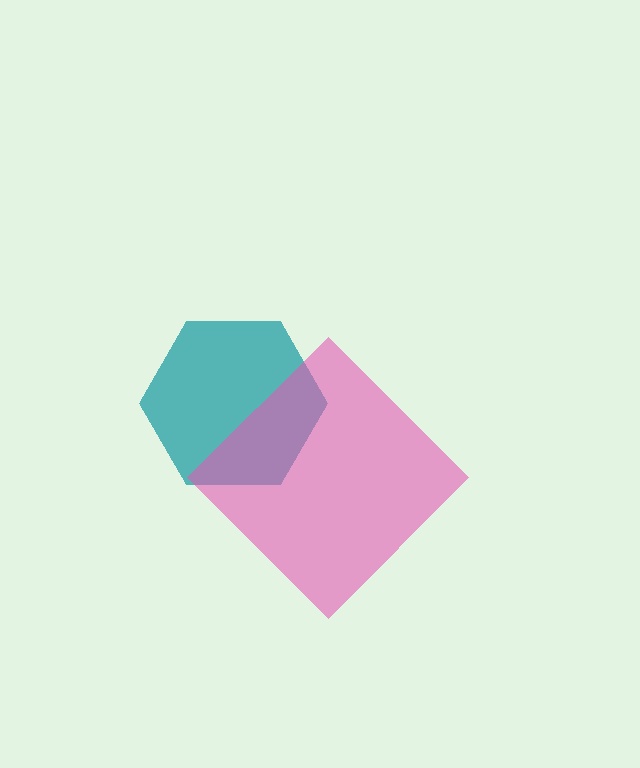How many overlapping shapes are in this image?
There are 2 overlapping shapes in the image.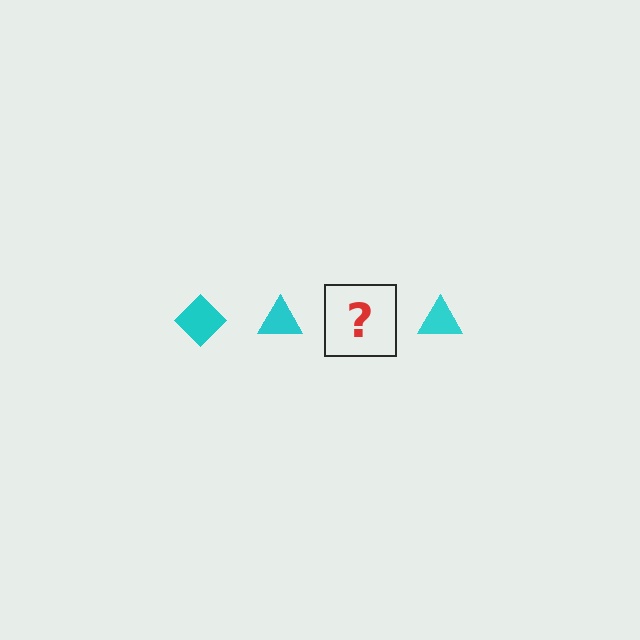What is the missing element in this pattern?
The missing element is a cyan diamond.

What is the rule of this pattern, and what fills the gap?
The rule is that the pattern cycles through diamond, triangle shapes in cyan. The gap should be filled with a cyan diamond.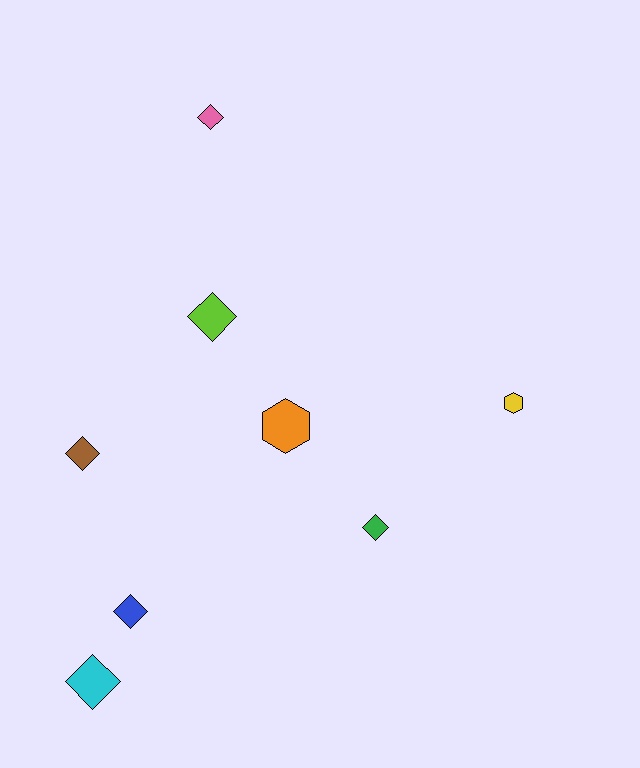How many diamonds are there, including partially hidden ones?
There are 6 diamonds.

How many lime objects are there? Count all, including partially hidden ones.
There is 1 lime object.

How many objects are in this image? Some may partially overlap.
There are 8 objects.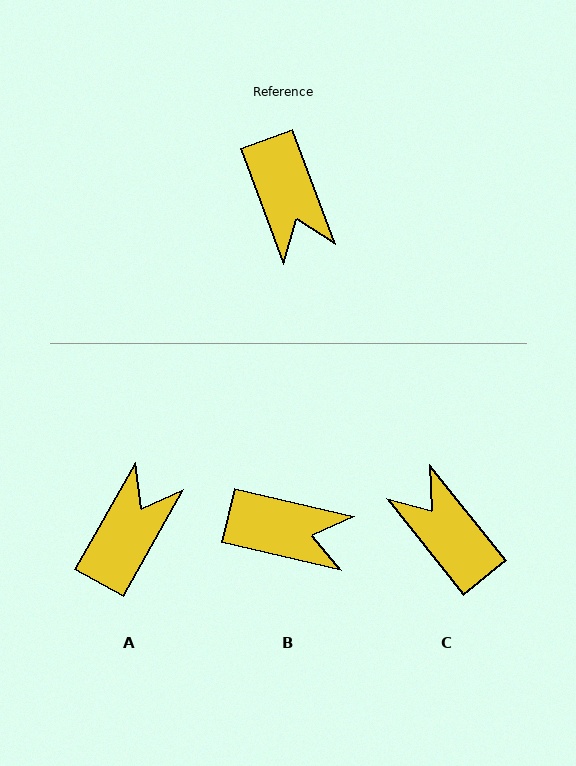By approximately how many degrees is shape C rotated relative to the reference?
Approximately 162 degrees clockwise.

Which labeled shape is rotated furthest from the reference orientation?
C, about 162 degrees away.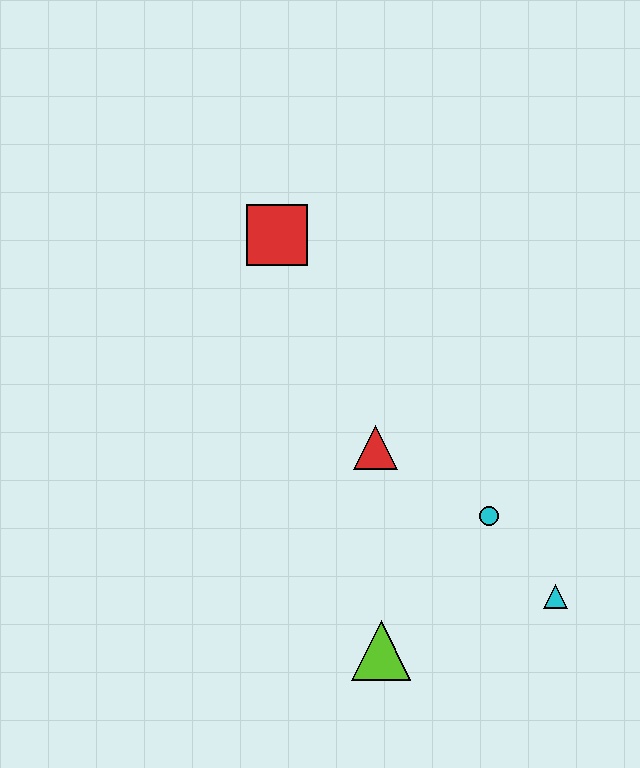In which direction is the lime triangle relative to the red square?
The lime triangle is below the red square.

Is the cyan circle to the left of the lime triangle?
No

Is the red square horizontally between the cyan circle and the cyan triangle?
No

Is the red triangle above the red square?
No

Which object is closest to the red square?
The red triangle is closest to the red square.